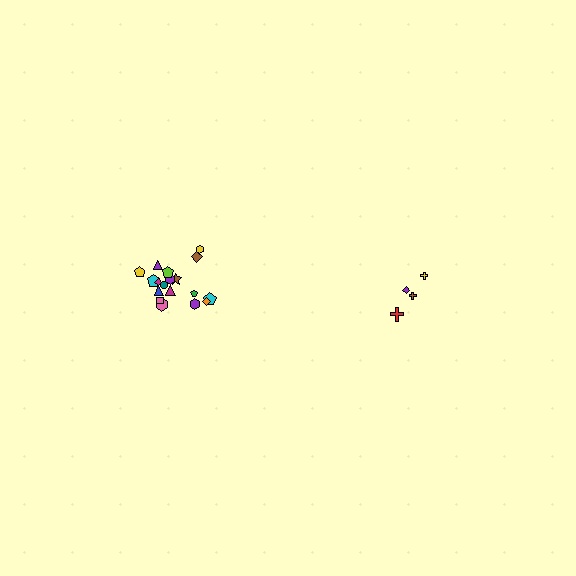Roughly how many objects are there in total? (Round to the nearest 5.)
Roughly 20 objects in total.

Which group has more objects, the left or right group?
The left group.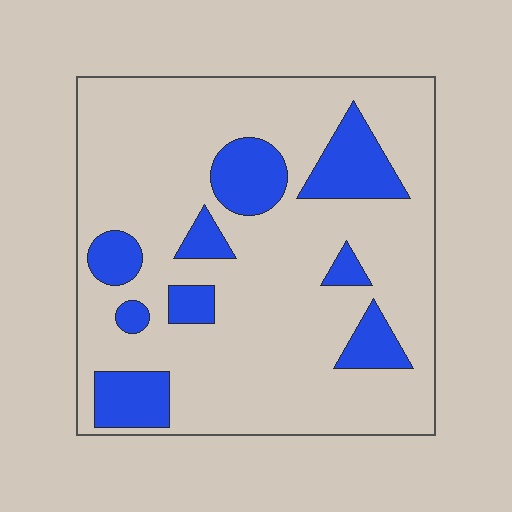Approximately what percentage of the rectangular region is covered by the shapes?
Approximately 20%.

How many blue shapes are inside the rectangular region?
9.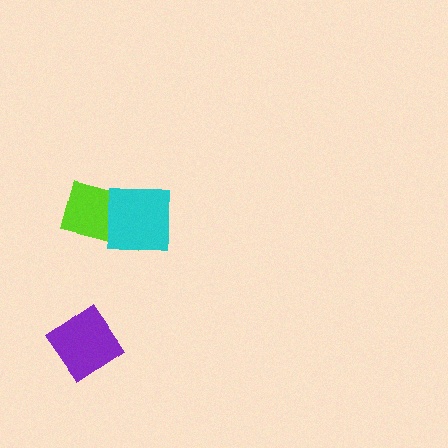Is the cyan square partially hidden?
No, no other shape covers it.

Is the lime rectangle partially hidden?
Yes, it is partially covered by another shape.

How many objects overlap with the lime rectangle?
1 object overlaps with the lime rectangle.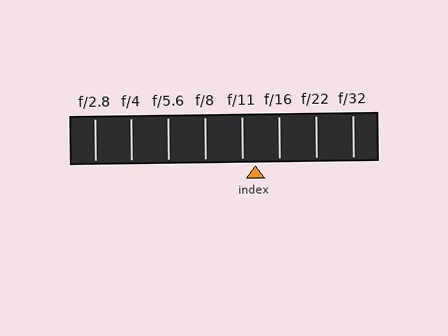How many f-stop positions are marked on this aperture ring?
There are 8 f-stop positions marked.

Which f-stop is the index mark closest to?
The index mark is closest to f/11.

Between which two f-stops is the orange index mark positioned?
The index mark is between f/11 and f/16.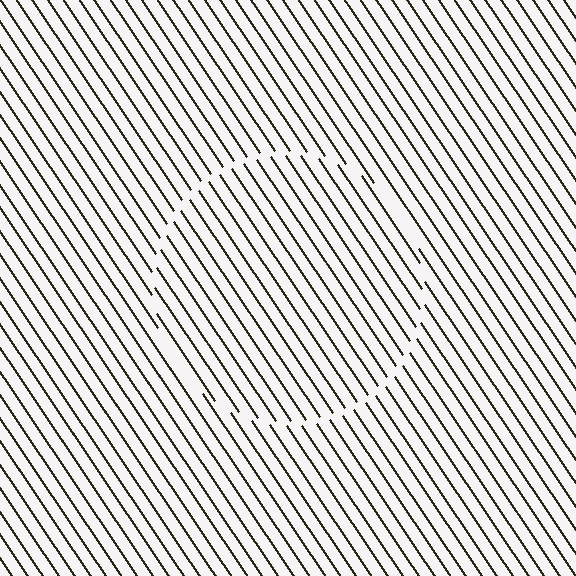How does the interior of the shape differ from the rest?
The interior of the shape contains the same grating, shifted by half a period — the contour is defined by the phase discontinuity where line-ends from the inner and outer gratings abut.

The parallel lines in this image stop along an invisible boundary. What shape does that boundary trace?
An illusory circle. The interior of the shape contains the same grating, shifted by half a period — the contour is defined by the phase discontinuity where line-ends from the inner and outer gratings abut.